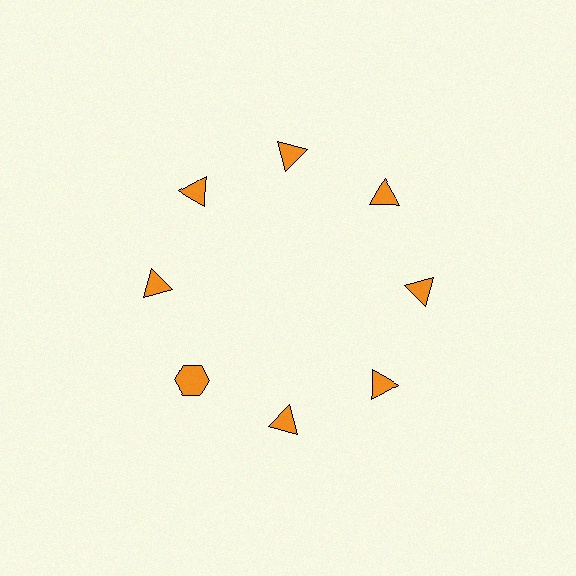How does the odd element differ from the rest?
It has a different shape: hexagon instead of triangle.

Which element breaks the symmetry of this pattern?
The orange hexagon at roughly the 8 o'clock position breaks the symmetry. All other shapes are orange triangles.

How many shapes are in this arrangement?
There are 8 shapes arranged in a ring pattern.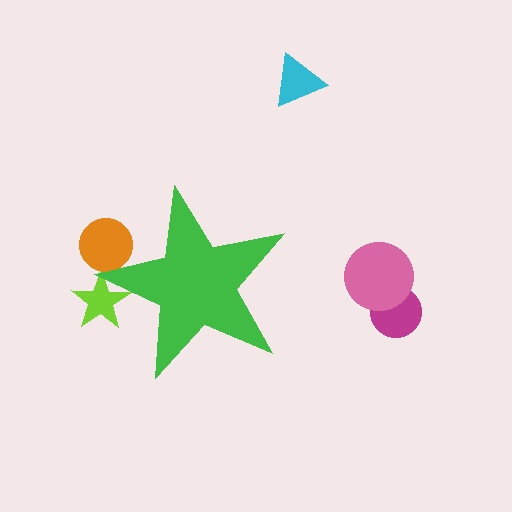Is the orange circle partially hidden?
Yes, the orange circle is partially hidden behind the green star.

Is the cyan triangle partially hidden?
No, the cyan triangle is fully visible.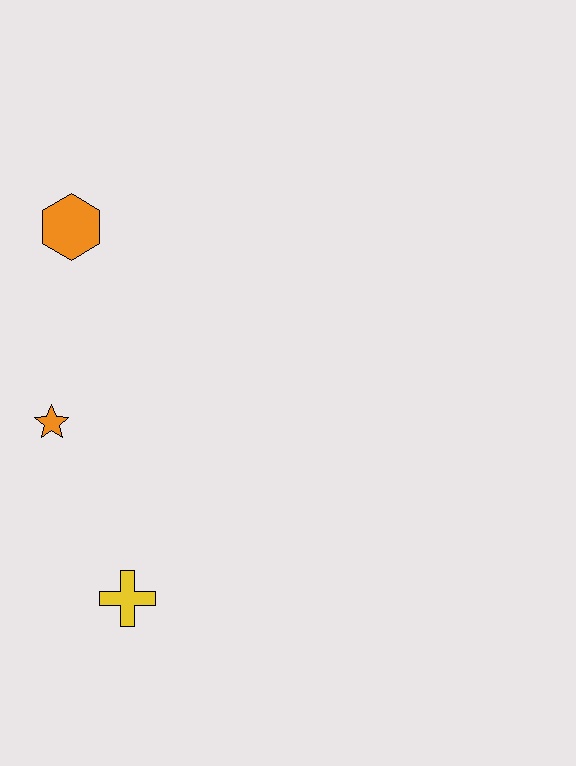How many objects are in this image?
There are 3 objects.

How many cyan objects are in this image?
There are no cyan objects.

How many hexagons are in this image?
There is 1 hexagon.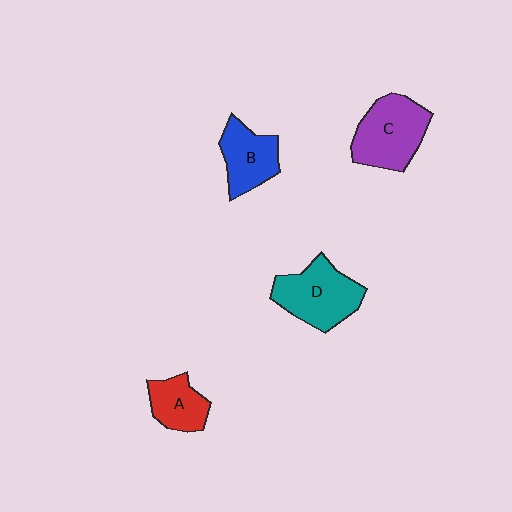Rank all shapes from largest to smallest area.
From largest to smallest: D (teal), C (purple), B (blue), A (red).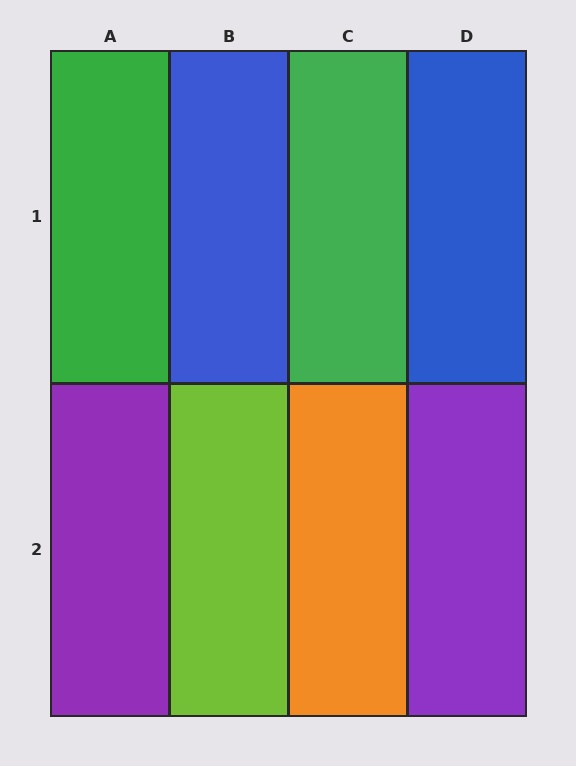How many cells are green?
2 cells are green.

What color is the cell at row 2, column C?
Orange.